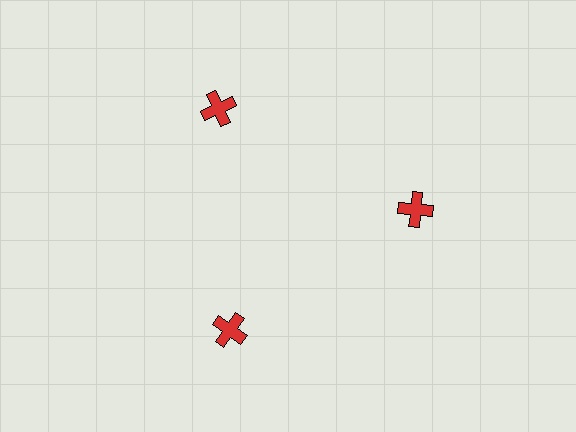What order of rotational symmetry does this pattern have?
This pattern has 3-fold rotational symmetry.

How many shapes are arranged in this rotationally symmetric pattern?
There are 3 shapes, arranged in 3 groups of 1.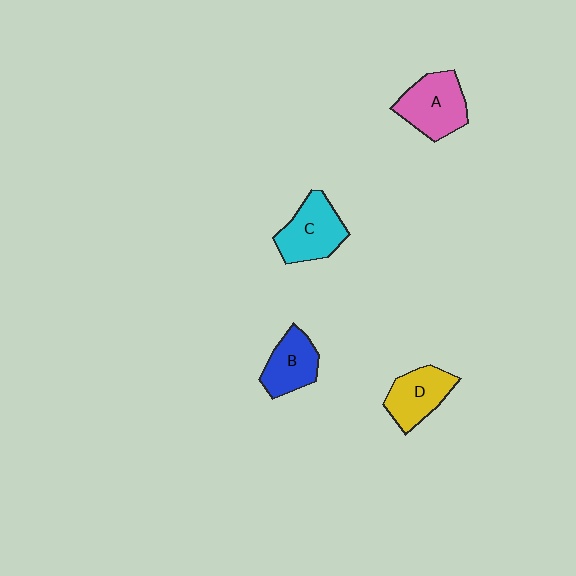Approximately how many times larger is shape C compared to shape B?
Approximately 1.2 times.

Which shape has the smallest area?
Shape B (blue).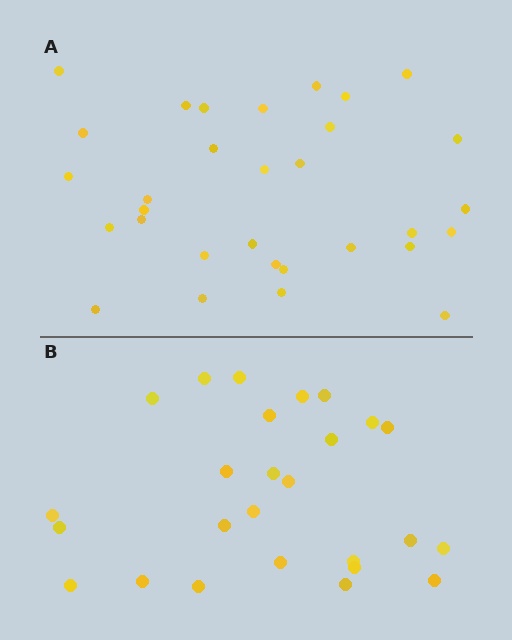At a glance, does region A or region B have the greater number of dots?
Region A (the top region) has more dots.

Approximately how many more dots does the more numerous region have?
Region A has about 5 more dots than region B.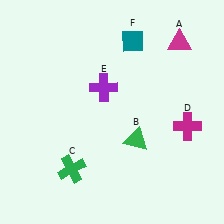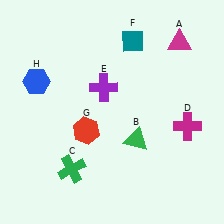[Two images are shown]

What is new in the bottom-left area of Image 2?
A red hexagon (G) was added in the bottom-left area of Image 2.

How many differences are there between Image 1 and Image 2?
There are 2 differences between the two images.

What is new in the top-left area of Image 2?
A blue hexagon (H) was added in the top-left area of Image 2.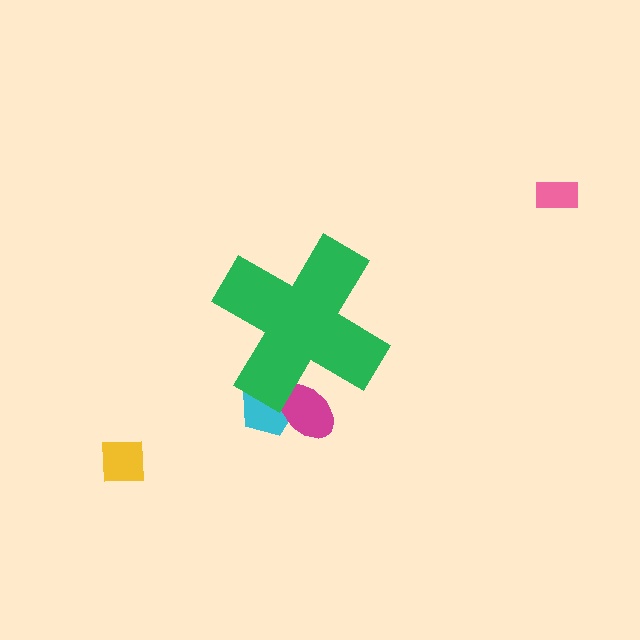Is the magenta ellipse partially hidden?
Yes, the magenta ellipse is partially hidden behind the green cross.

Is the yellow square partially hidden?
No, the yellow square is fully visible.